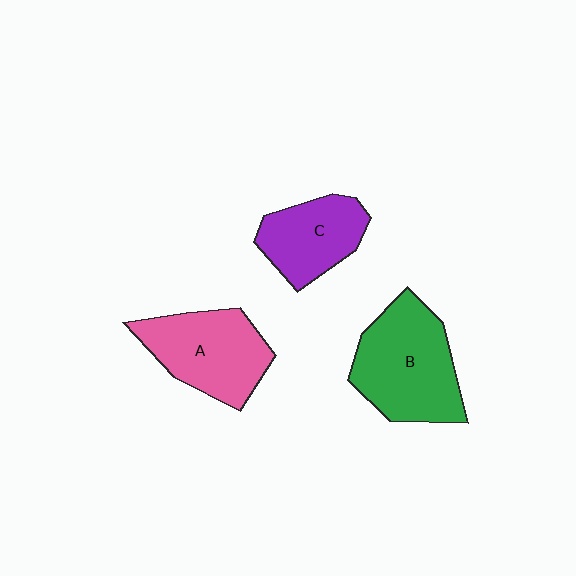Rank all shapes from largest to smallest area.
From largest to smallest: B (green), A (pink), C (purple).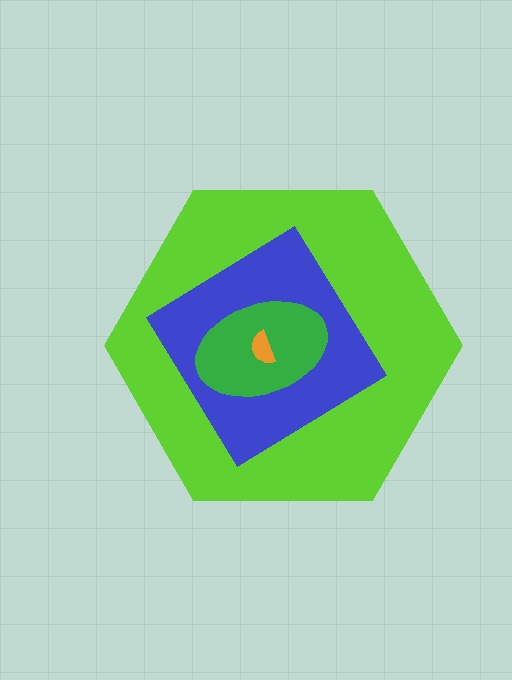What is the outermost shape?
The lime hexagon.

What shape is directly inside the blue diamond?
The green ellipse.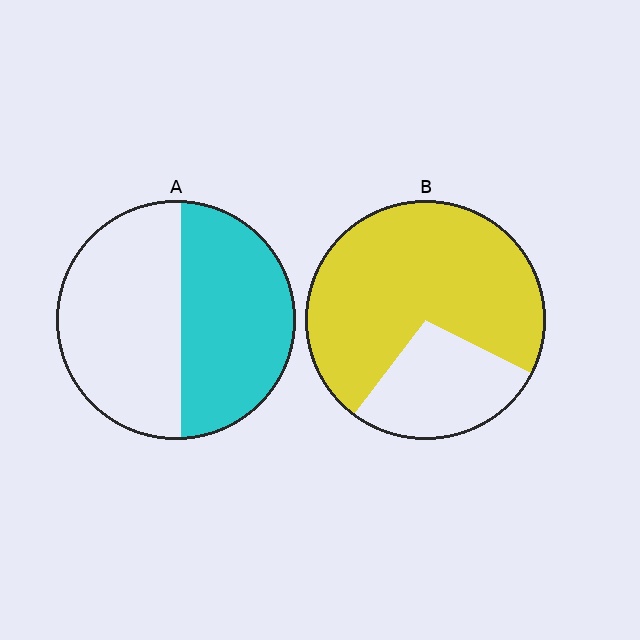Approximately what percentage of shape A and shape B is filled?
A is approximately 45% and B is approximately 70%.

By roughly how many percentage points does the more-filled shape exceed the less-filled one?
By roughly 25 percentage points (B over A).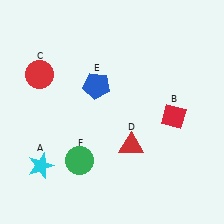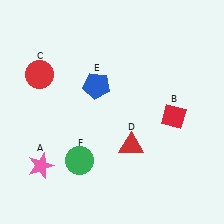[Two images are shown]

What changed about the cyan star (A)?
In Image 1, A is cyan. In Image 2, it changed to pink.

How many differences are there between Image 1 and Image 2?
There is 1 difference between the two images.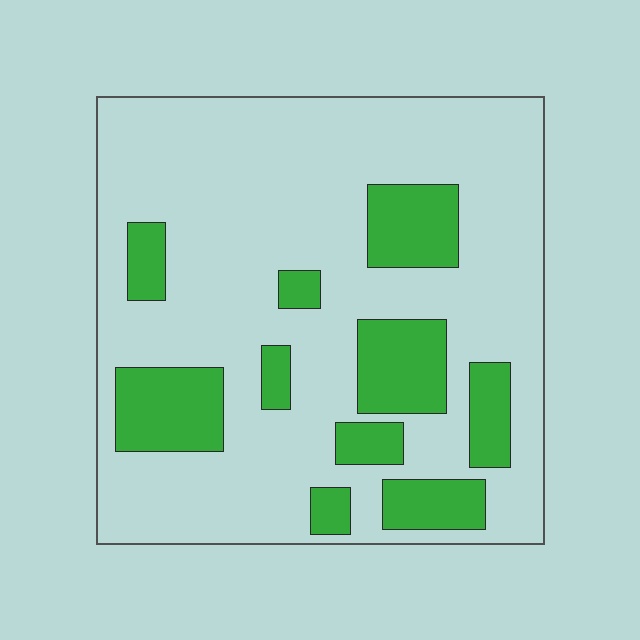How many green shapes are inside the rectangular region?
10.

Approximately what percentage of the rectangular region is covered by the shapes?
Approximately 25%.